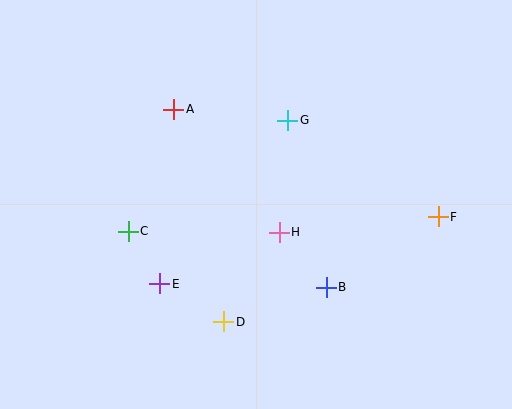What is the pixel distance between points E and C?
The distance between E and C is 61 pixels.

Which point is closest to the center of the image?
Point H at (279, 232) is closest to the center.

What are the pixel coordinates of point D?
Point D is at (224, 322).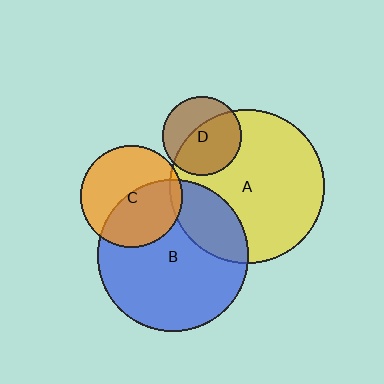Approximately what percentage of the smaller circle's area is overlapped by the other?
Approximately 45%.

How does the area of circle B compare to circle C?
Approximately 2.2 times.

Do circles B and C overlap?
Yes.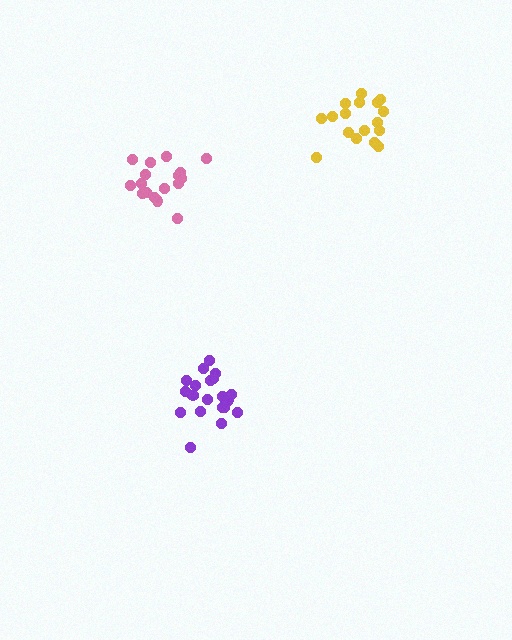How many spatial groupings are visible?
There are 3 spatial groupings.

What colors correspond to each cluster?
The clusters are colored: purple, yellow, pink.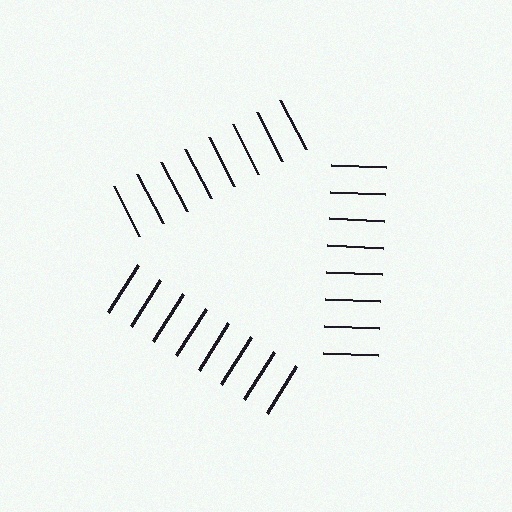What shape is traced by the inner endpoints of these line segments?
An illusory triangle — the line segments terminate on its edges but no continuous stroke is drawn.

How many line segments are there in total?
24 — 8 along each of the 3 edges.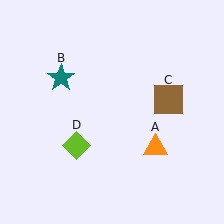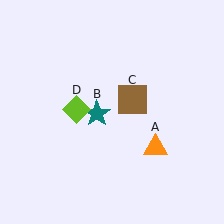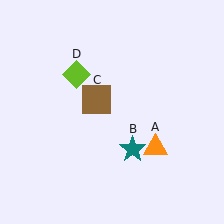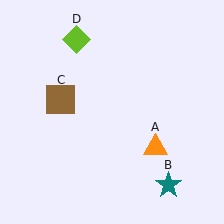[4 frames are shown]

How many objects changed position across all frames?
3 objects changed position: teal star (object B), brown square (object C), lime diamond (object D).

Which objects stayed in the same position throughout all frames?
Orange triangle (object A) remained stationary.